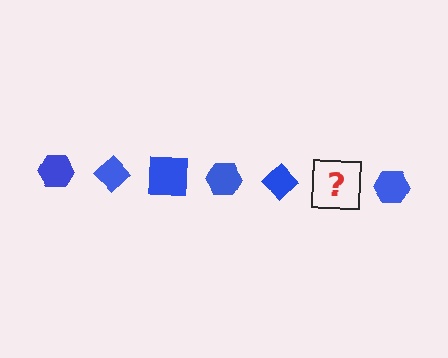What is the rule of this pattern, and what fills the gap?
The rule is that the pattern cycles through hexagon, diamond, square shapes in blue. The gap should be filled with a blue square.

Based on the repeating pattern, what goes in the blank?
The blank should be a blue square.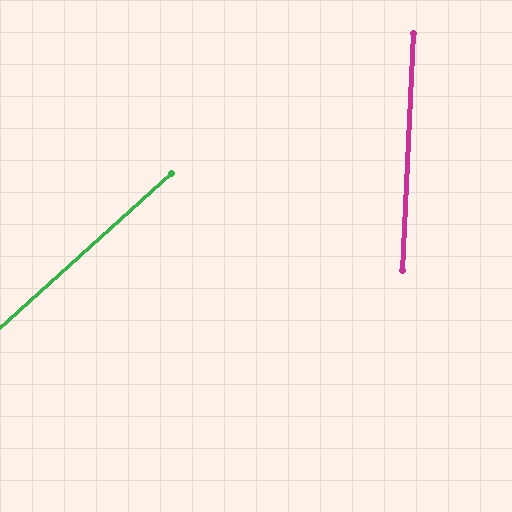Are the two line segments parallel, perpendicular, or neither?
Neither parallel nor perpendicular — they differ by about 46°.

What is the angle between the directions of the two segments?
Approximately 46 degrees.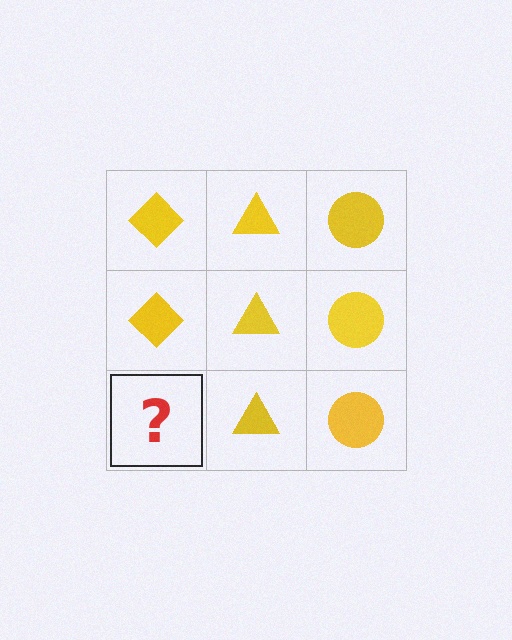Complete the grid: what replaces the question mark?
The question mark should be replaced with a yellow diamond.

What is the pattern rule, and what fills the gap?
The rule is that each column has a consistent shape. The gap should be filled with a yellow diamond.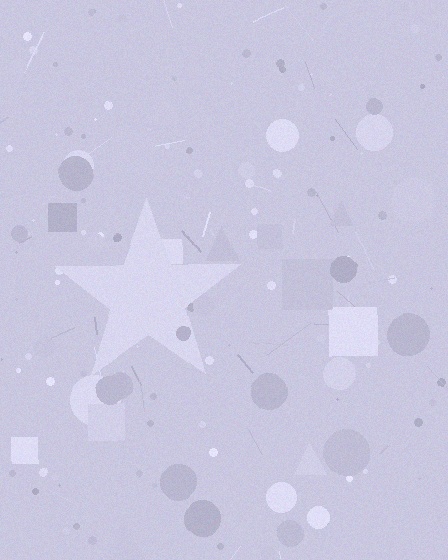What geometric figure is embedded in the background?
A star is embedded in the background.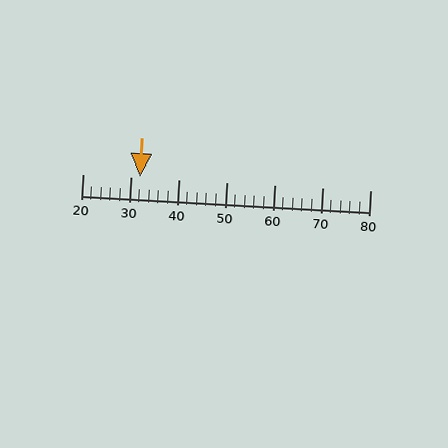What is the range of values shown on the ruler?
The ruler shows values from 20 to 80.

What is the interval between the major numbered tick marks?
The major tick marks are spaced 10 units apart.